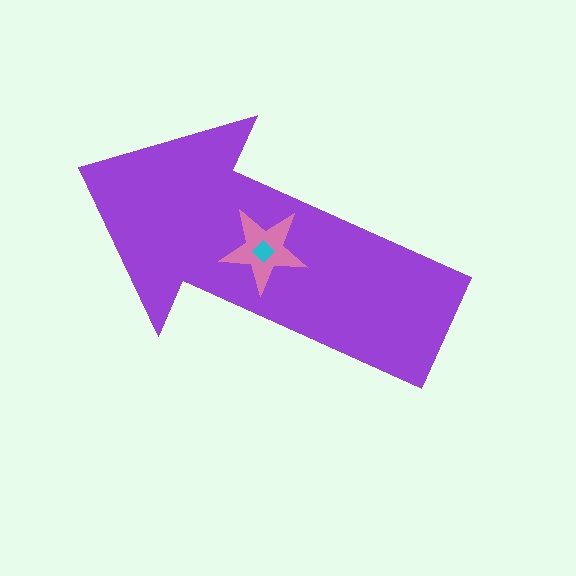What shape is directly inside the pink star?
The cyan diamond.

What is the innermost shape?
The cyan diamond.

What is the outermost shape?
The purple arrow.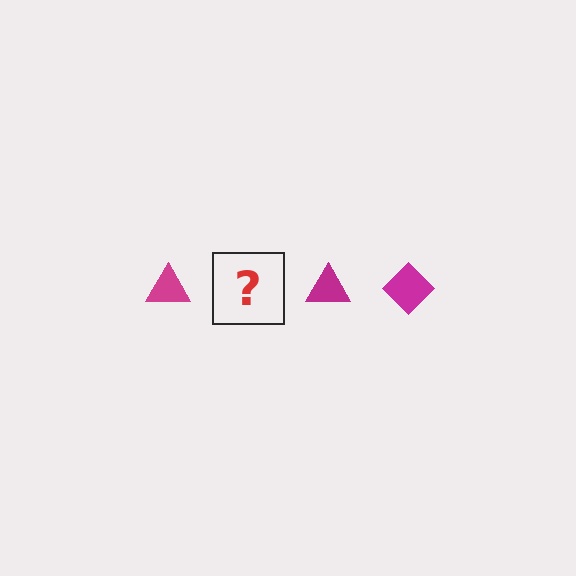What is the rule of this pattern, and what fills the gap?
The rule is that the pattern cycles through triangle, diamond shapes in magenta. The gap should be filled with a magenta diamond.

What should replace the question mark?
The question mark should be replaced with a magenta diamond.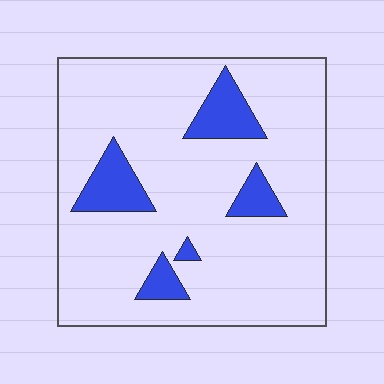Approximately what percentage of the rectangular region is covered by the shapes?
Approximately 15%.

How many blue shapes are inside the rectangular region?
5.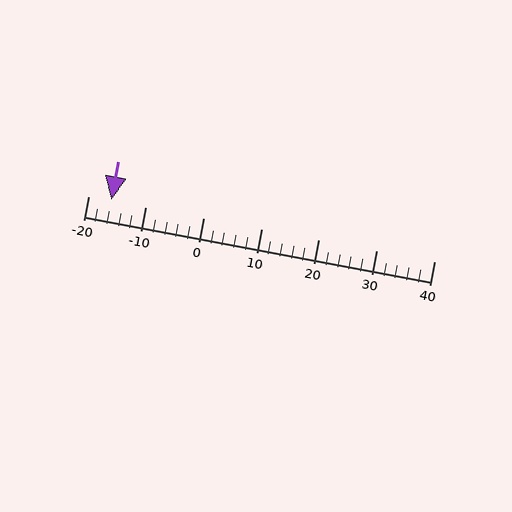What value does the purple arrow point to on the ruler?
The purple arrow points to approximately -16.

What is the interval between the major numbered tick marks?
The major tick marks are spaced 10 units apart.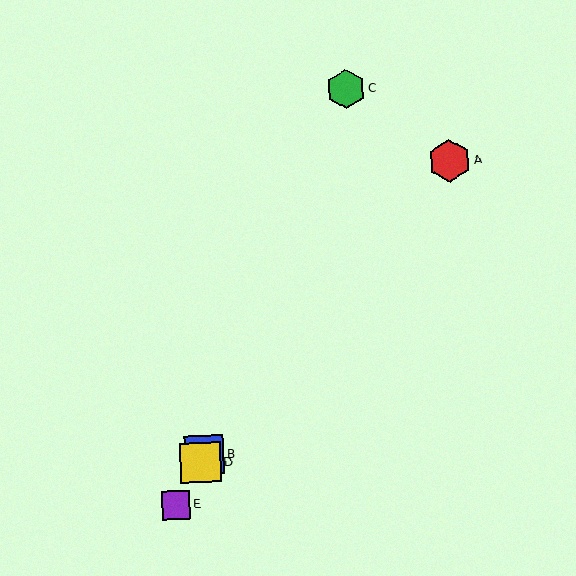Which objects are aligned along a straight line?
Objects B, D, E are aligned along a straight line.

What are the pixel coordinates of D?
Object D is at (200, 463).